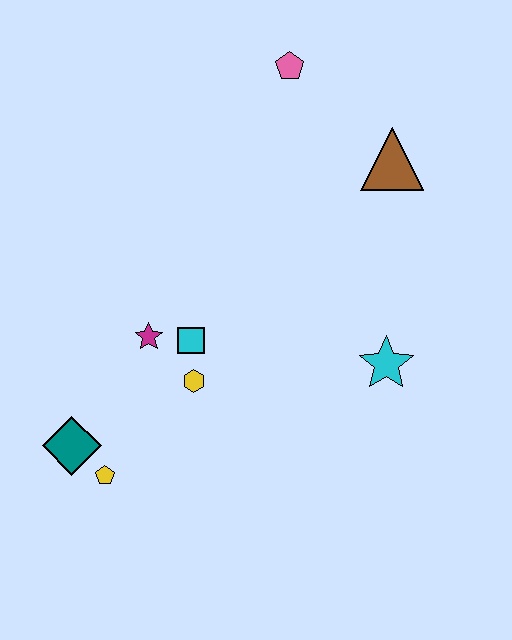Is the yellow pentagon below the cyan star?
Yes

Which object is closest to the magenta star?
The cyan square is closest to the magenta star.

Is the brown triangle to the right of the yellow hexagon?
Yes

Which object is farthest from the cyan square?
The pink pentagon is farthest from the cyan square.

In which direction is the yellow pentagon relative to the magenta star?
The yellow pentagon is below the magenta star.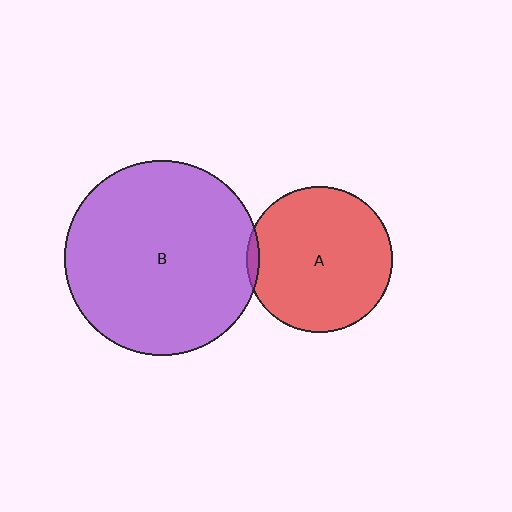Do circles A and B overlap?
Yes.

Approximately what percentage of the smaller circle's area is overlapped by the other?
Approximately 5%.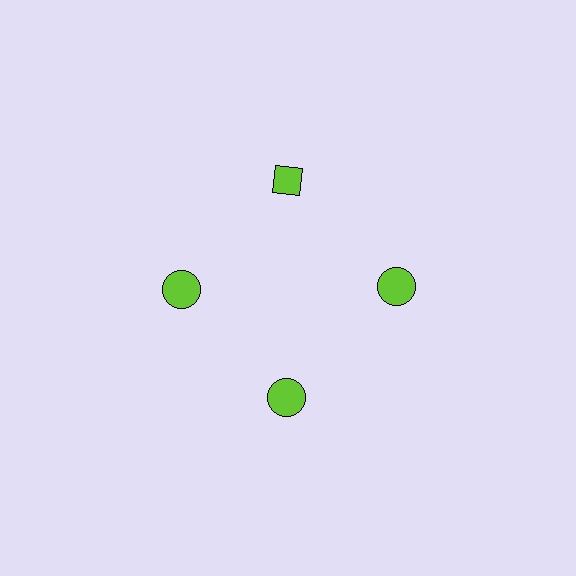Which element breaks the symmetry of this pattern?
The lime diamond at roughly the 12 o'clock position breaks the symmetry. All other shapes are lime circles.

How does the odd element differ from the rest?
It has a different shape: diamond instead of circle.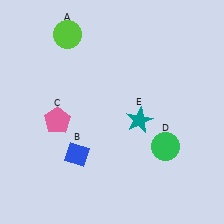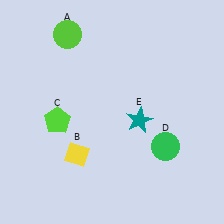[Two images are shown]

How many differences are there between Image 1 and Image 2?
There are 2 differences between the two images.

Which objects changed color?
B changed from blue to yellow. C changed from pink to lime.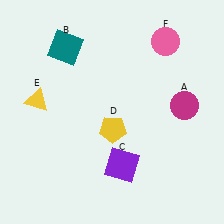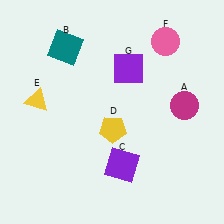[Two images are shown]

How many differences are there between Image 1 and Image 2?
There is 1 difference between the two images.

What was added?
A purple square (G) was added in Image 2.